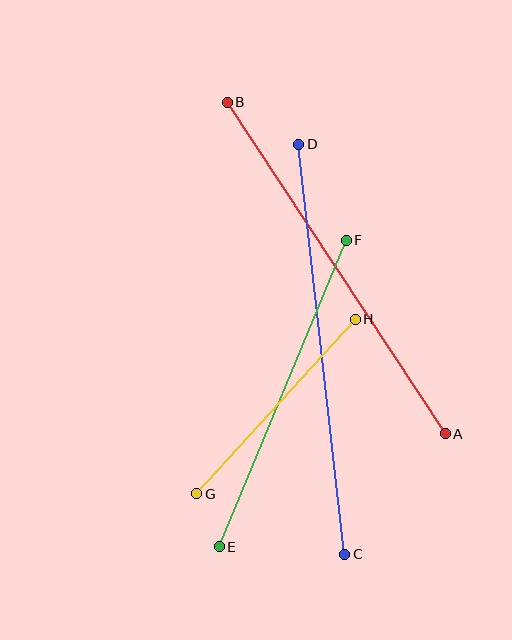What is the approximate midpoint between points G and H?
The midpoint is at approximately (276, 406) pixels.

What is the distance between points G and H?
The distance is approximately 236 pixels.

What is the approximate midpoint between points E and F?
The midpoint is at approximately (283, 394) pixels.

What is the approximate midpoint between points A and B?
The midpoint is at approximately (336, 268) pixels.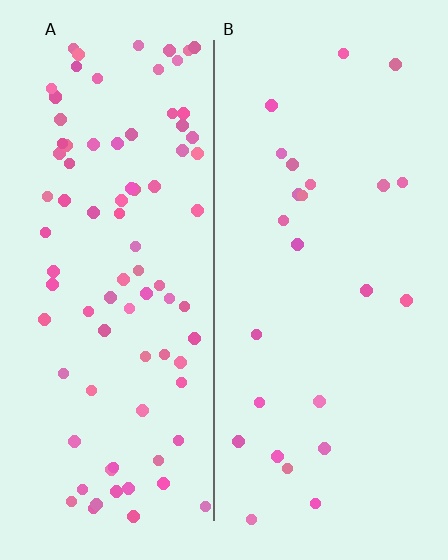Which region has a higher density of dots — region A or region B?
A (the left).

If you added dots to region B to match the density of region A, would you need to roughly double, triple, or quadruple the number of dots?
Approximately quadruple.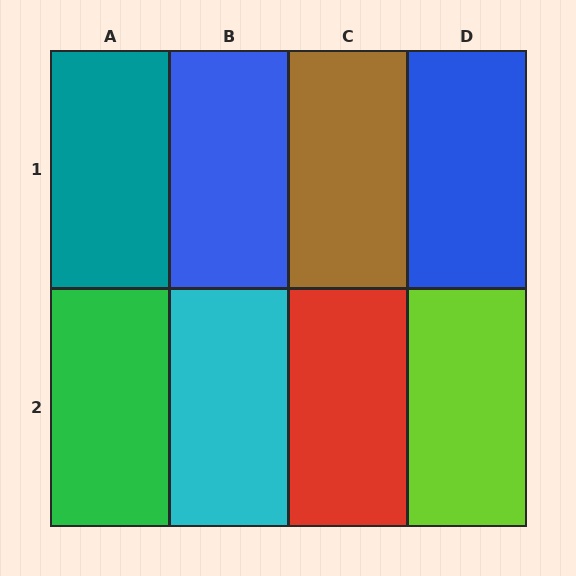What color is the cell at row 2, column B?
Cyan.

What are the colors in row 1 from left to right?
Teal, blue, brown, blue.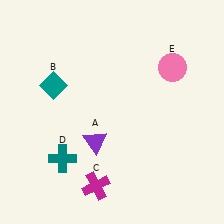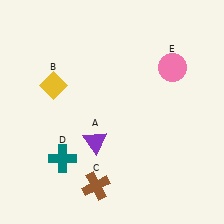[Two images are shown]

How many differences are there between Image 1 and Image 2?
There are 2 differences between the two images.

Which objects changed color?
B changed from teal to yellow. C changed from magenta to brown.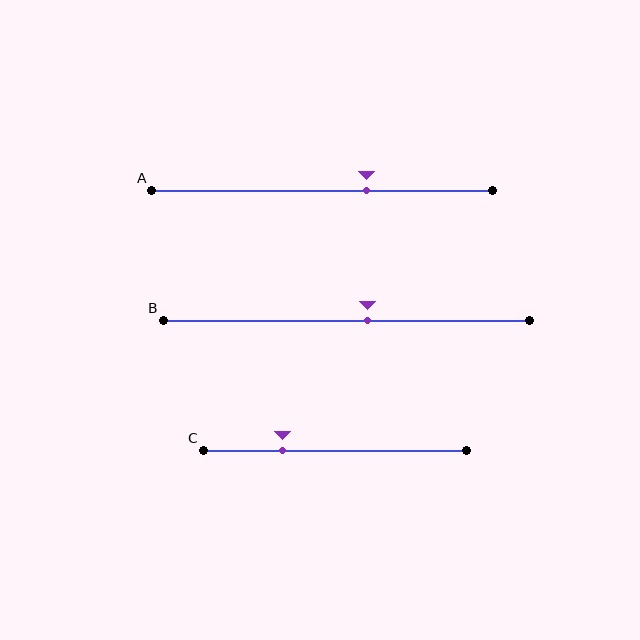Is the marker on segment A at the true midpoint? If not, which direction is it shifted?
No, the marker on segment A is shifted to the right by about 13% of the segment length.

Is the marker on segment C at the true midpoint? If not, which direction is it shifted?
No, the marker on segment C is shifted to the left by about 20% of the segment length.